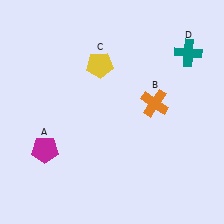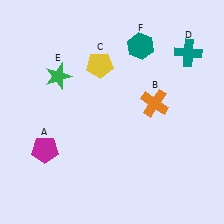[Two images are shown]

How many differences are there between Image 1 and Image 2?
There are 2 differences between the two images.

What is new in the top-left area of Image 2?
A green star (E) was added in the top-left area of Image 2.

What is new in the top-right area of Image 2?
A teal hexagon (F) was added in the top-right area of Image 2.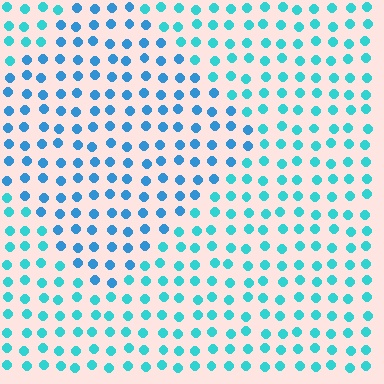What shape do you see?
I see a diamond.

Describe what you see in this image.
The image is filled with small cyan elements in a uniform arrangement. A diamond-shaped region is visible where the elements are tinted to a slightly different hue, forming a subtle color boundary.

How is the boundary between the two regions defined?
The boundary is defined purely by a slight shift in hue (about 25 degrees). Spacing, size, and orientation are identical on both sides.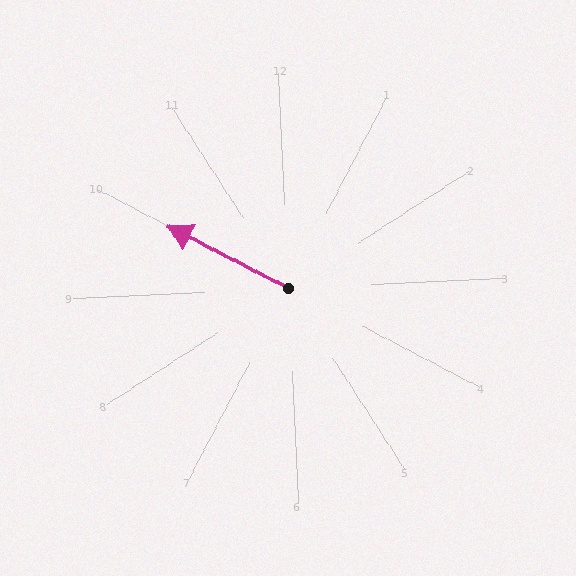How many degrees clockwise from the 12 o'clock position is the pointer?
Approximately 300 degrees.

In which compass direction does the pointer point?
Northwest.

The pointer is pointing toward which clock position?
Roughly 10 o'clock.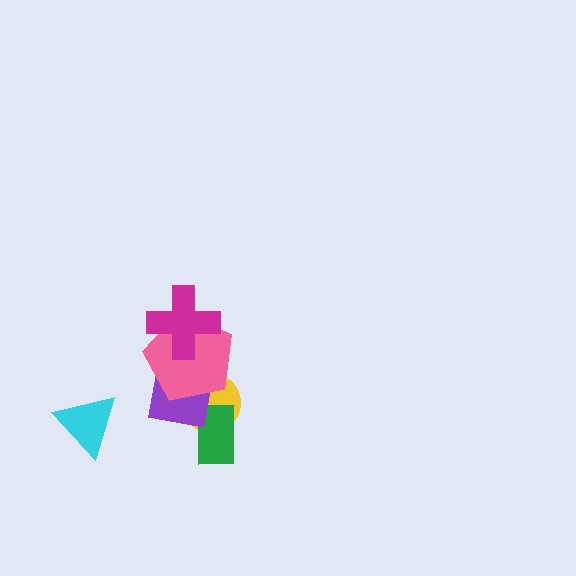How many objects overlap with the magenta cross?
1 object overlaps with the magenta cross.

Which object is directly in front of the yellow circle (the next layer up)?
The green rectangle is directly in front of the yellow circle.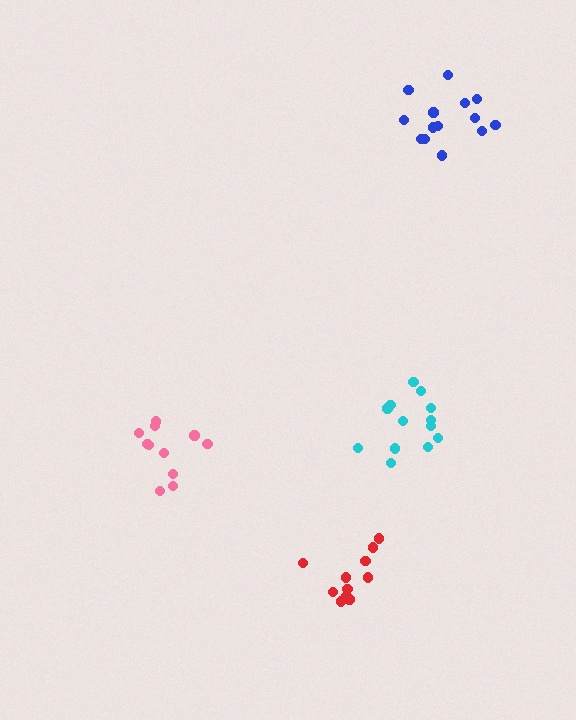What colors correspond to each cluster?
The clusters are colored: red, cyan, blue, pink.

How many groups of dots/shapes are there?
There are 4 groups.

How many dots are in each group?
Group 1: 11 dots, Group 2: 13 dots, Group 3: 14 dots, Group 4: 11 dots (49 total).